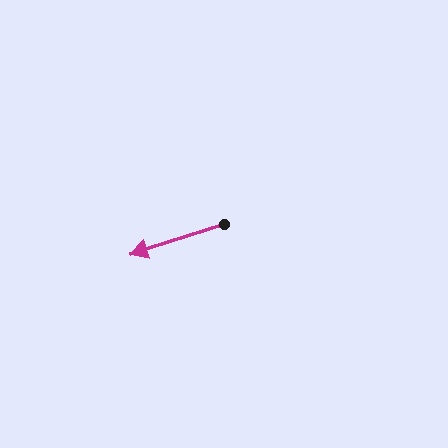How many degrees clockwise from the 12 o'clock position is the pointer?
Approximately 252 degrees.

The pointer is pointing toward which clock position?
Roughly 8 o'clock.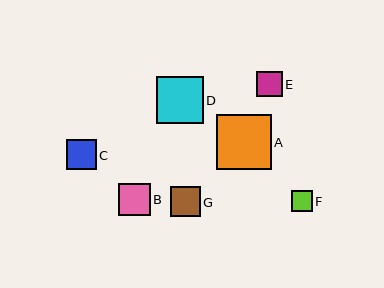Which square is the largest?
Square A is the largest with a size of approximately 55 pixels.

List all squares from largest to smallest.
From largest to smallest: A, D, B, C, G, E, F.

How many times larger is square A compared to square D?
Square A is approximately 1.2 times the size of square D.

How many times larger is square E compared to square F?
Square E is approximately 1.3 times the size of square F.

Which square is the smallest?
Square F is the smallest with a size of approximately 20 pixels.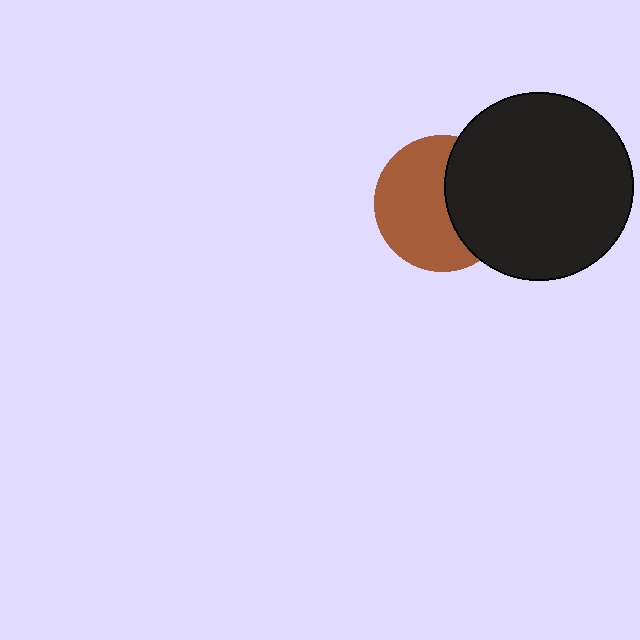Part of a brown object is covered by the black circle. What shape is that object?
It is a circle.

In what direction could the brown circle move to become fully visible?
The brown circle could move left. That would shift it out from behind the black circle entirely.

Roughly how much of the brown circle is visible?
About half of it is visible (roughly 60%).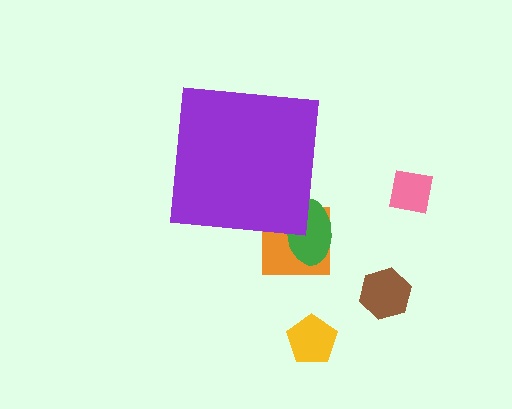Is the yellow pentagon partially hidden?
No, the yellow pentagon is fully visible.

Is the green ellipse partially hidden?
Yes, the green ellipse is partially hidden behind the purple square.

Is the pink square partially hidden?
No, the pink square is fully visible.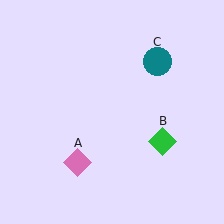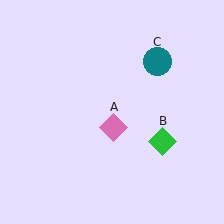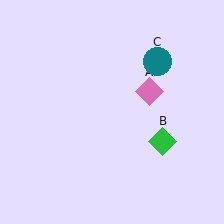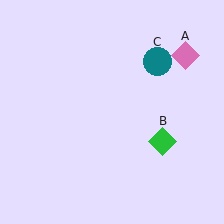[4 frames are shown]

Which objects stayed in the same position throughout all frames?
Green diamond (object B) and teal circle (object C) remained stationary.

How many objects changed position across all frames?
1 object changed position: pink diamond (object A).